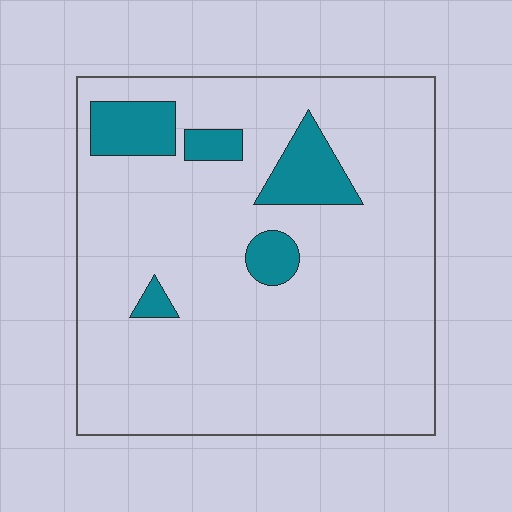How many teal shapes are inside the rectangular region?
5.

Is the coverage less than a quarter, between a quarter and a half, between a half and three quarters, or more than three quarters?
Less than a quarter.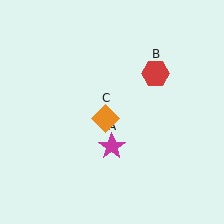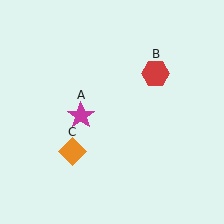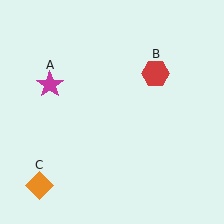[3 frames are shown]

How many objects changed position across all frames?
2 objects changed position: magenta star (object A), orange diamond (object C).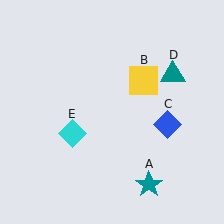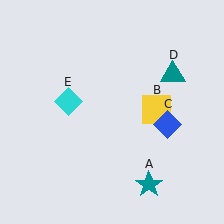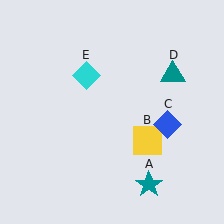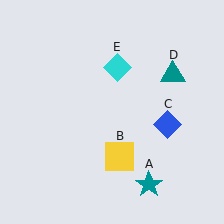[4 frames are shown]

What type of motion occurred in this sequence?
The yellow square (object B), cyan diamond (object E) rotated clockwise around the center of the scene.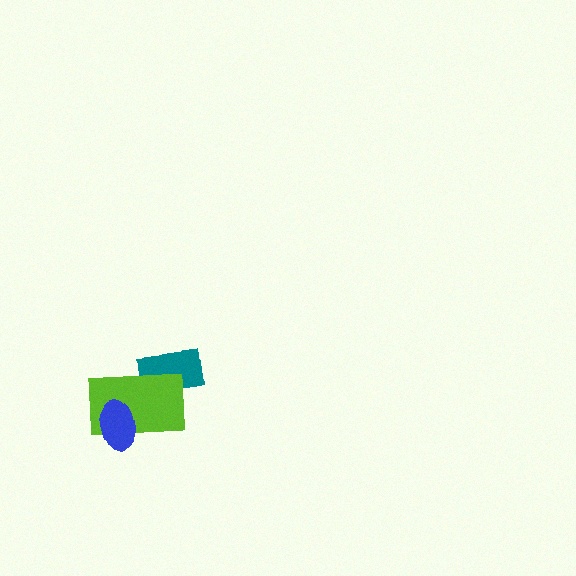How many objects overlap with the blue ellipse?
1 object overlaps with the blue ellipse.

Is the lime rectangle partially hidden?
Yes, it is partially covered by another shape.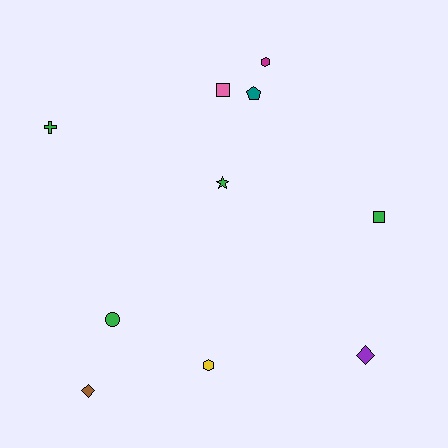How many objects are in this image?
There are 10 objects.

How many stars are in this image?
There is 1 star.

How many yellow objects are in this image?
There is 1 yellow object.